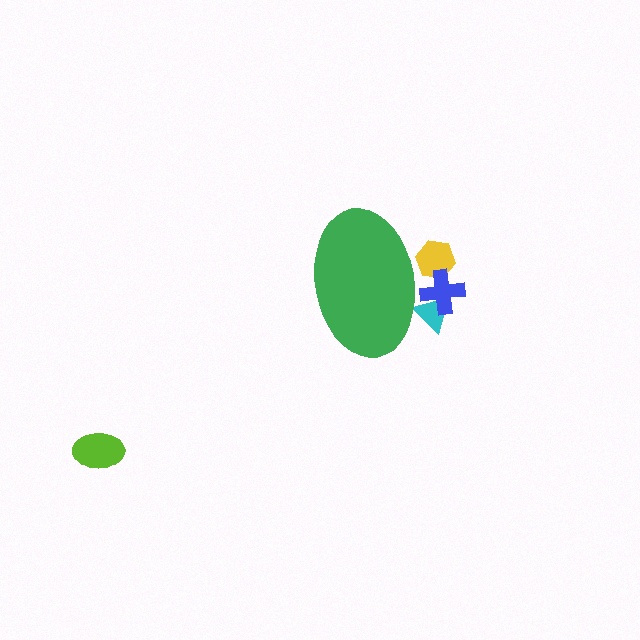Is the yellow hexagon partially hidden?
Yes, the yellow hexagon is partially hidden behind the green ellipse.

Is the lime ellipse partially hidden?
No, the lime ellipse is fully visible.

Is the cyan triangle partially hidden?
Yes, the cyan triangle is partially hidden behind the green ellipse.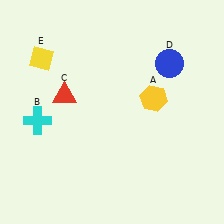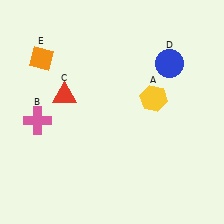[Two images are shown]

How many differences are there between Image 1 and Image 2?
There are 2 differences between the two images.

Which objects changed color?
B changed from cyan to pink. E changed from yellow to orange.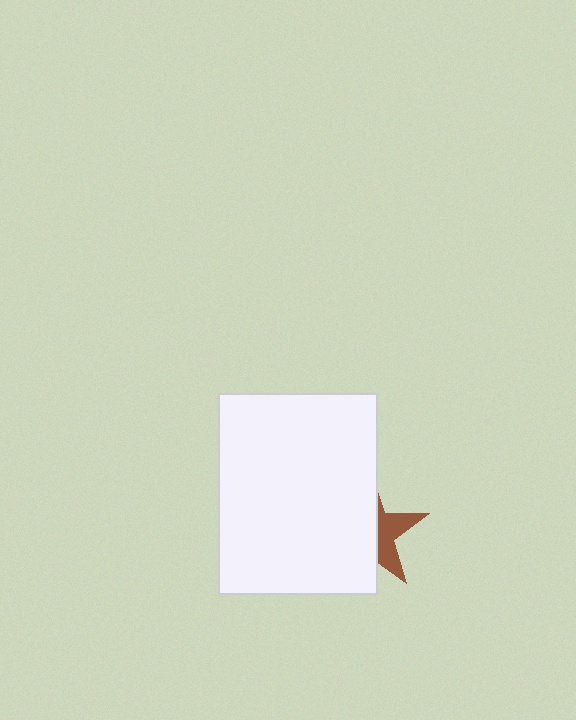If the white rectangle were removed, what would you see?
You would see the complete brown star.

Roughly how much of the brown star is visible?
A small part of it is visible (roughly 37%).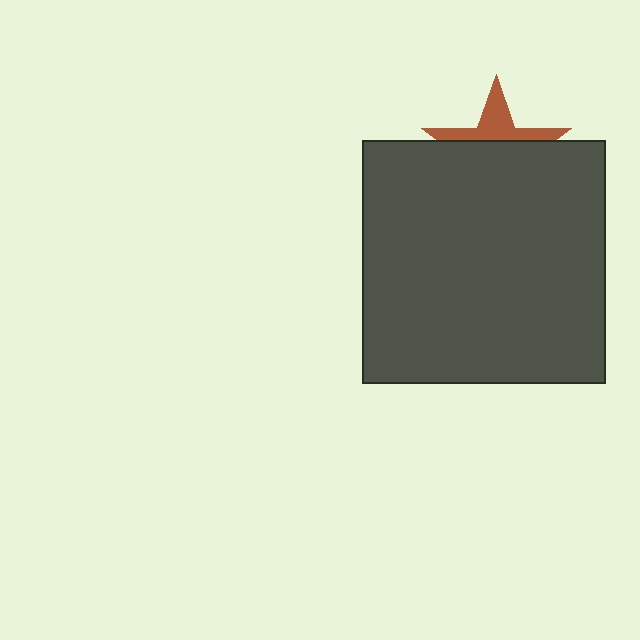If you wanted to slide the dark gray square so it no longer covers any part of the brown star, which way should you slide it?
Slide it down — that is the most direct way to separate the two shapes.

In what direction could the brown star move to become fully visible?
The brown star could move up. That would shift it out from behind the dark gray square entirely.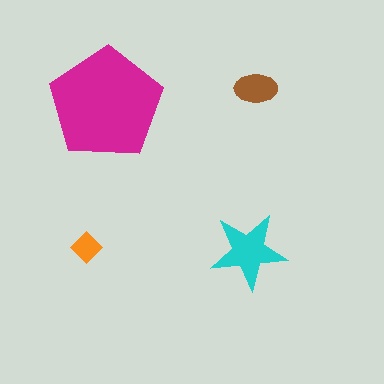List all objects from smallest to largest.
The orange diamond, the brown ellipse, the cyan star, the magenta pentagon.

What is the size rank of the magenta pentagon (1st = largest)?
1st.